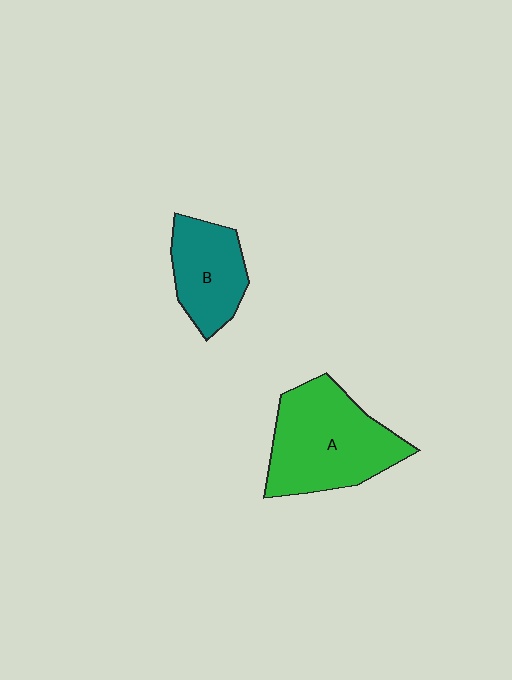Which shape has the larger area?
Shape A (green).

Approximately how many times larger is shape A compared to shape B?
Approximately 1.7 times.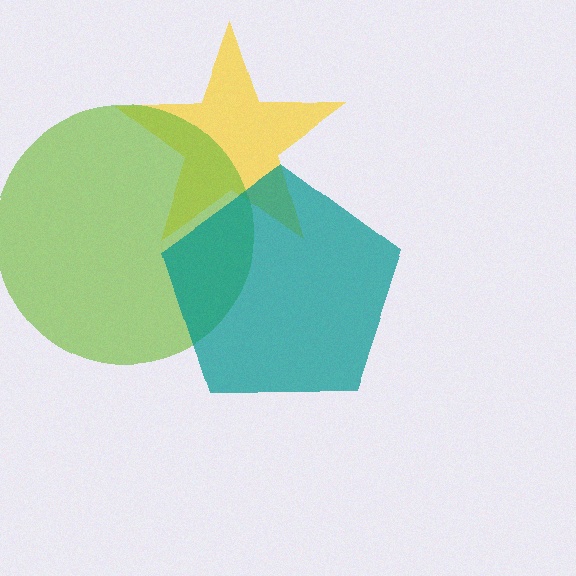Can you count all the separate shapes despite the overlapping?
Yes, there are 3 separate shapes.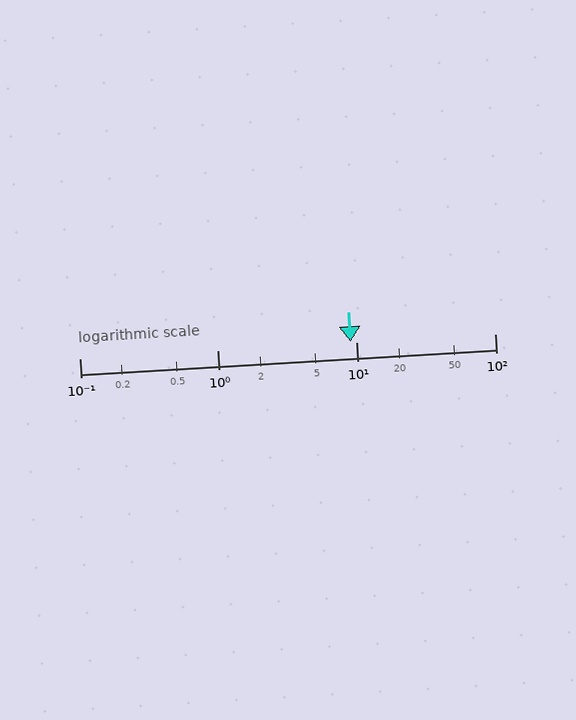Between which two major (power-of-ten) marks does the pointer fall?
The pointer is between 1 and 10.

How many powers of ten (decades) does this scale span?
The scale spans 3 decades, from 0.1 to 100.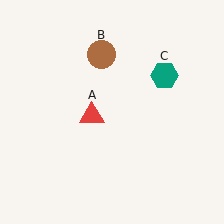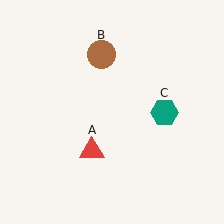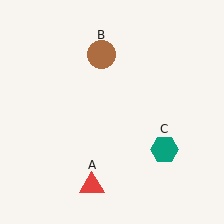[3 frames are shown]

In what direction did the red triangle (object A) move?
The red triangle (object A) moved down.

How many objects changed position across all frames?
2 objects changed position: red triangle (object A), teal hexagon (object C).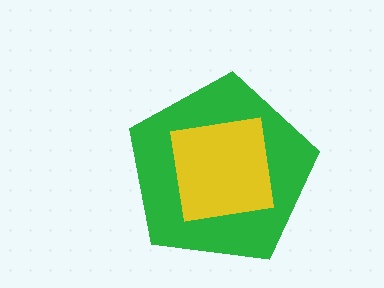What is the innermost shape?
The yellow square.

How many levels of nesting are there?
2.